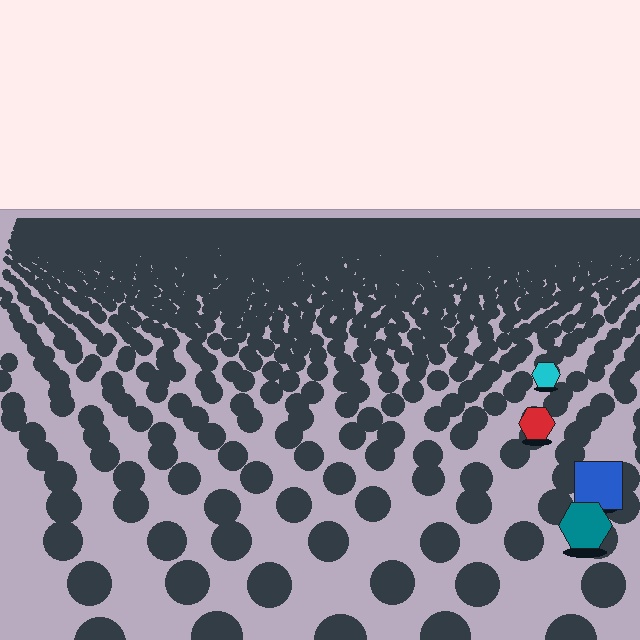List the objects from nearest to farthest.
From nearest to farthest: the teal hexagon, the blue square, the red hexagon, the cyan hexagon.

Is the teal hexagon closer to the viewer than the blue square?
Yes. The teal hexagon is closer — you can tell from the texture gradient: the ground texture is coarser near it.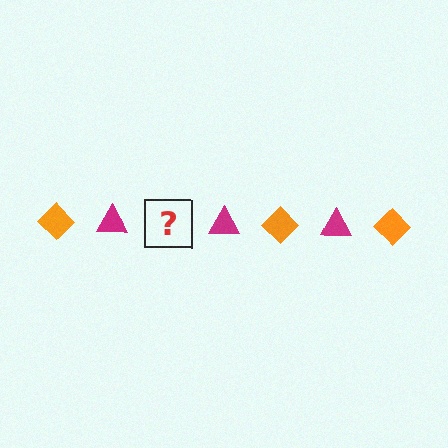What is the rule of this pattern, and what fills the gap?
The rule is that the pattern alternates between orange diamond and magenta triangle. The gap should be filled with an orange diamond.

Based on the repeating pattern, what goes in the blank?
The blank should be an orange diamond.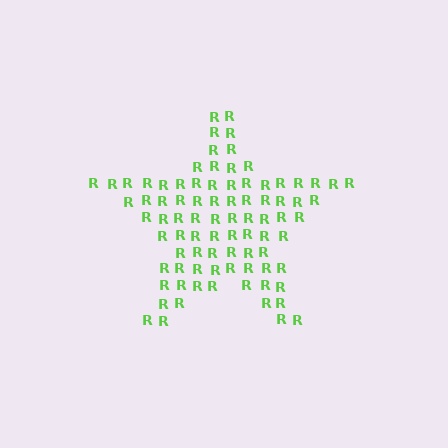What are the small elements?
The small elements are letter R's.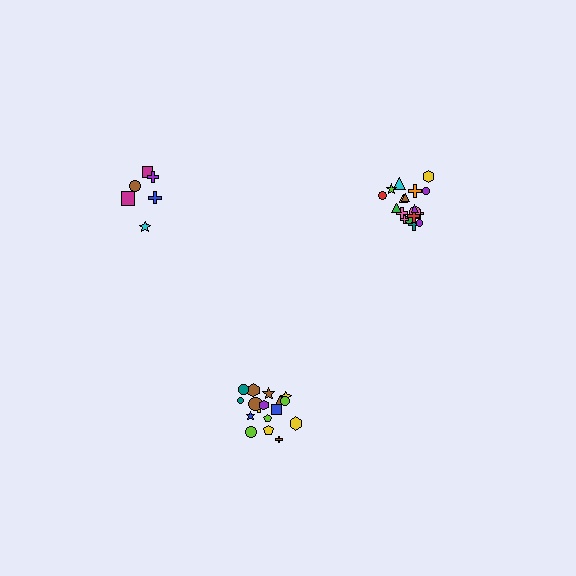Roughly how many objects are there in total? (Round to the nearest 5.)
Roughly 40 objects in total.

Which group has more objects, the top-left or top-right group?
The top-right group.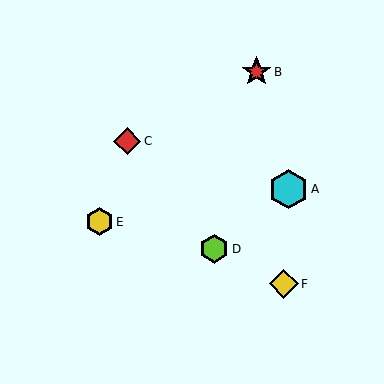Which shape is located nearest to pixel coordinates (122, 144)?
The red diamond (labeled C) at (127, 141) is nearest to that location.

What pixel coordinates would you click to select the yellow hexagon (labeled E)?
Click at (99, 222) to select the yellow hexagon E.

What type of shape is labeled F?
Shape F is a yellow diamond.